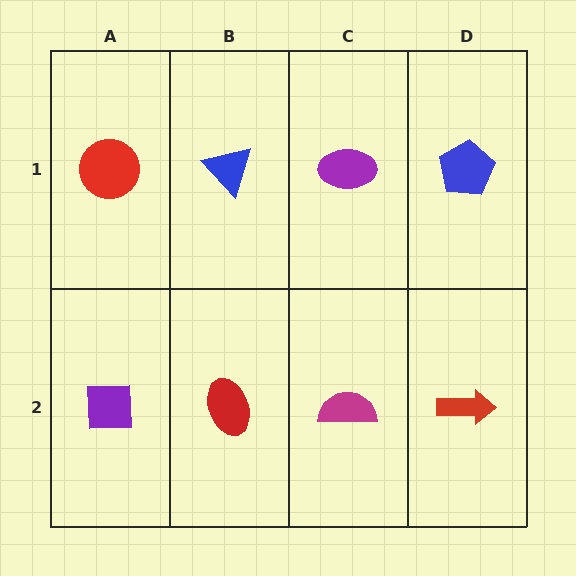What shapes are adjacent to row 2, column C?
A purple ellipse (row 1, column C), a red ellipse (row 2, column B), a red arrow (row 2, column D).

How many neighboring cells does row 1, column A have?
2.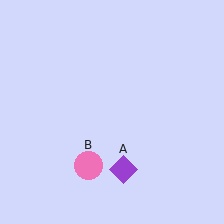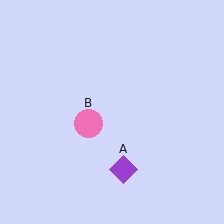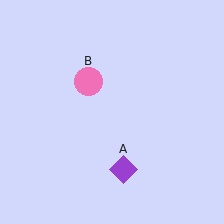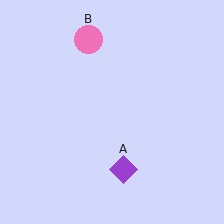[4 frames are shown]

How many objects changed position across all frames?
1 object changed position: pink circle (object B).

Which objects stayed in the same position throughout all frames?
Purple diamond (object A) remained stationary.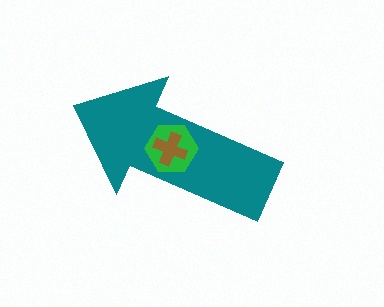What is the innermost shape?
The brown cross.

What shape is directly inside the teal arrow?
The green hexagon.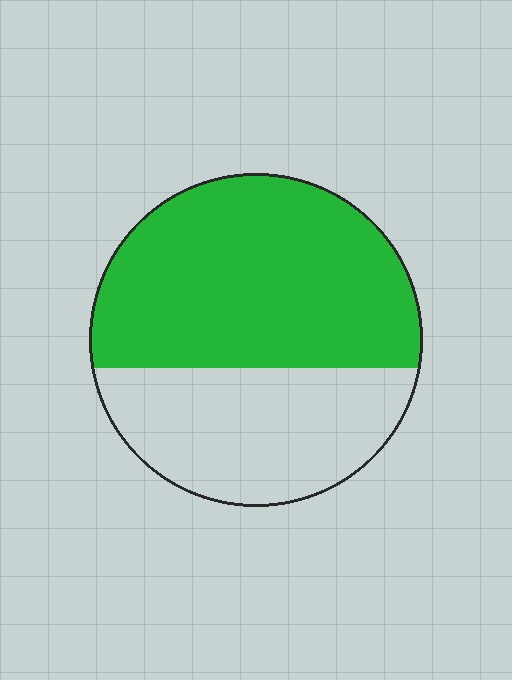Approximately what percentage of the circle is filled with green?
Approximately 60%.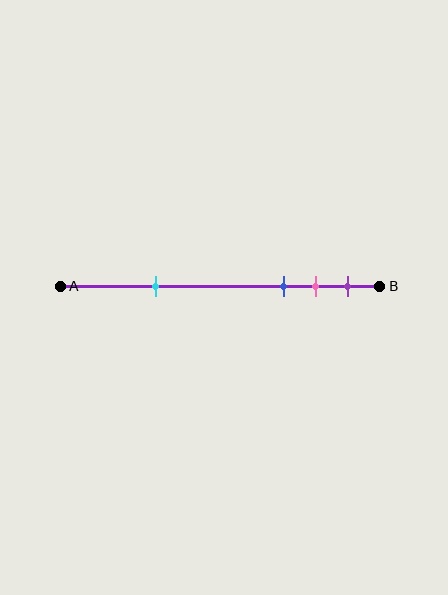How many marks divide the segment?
There are 4 marks dividing the segment.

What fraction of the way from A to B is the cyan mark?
The cyan mark is approximately 30% (0.3) of the way from A to B.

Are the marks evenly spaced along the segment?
No, the marks are not evenly spaced.